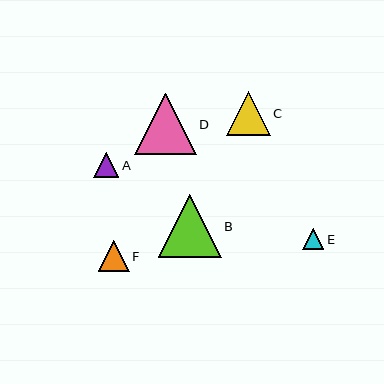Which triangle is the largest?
Triangle B is the largest with a size of approximately 63 pixels.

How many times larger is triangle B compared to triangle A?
Triangle B is approximately 2.5 times the size of triangle A.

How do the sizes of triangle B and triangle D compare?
Triangle B and triangle D are approximately the same size.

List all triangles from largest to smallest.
From largest to smallest: B, D, C, F, A, E.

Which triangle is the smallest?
Triangle E is the smallest with a size of approximately 21 pixels.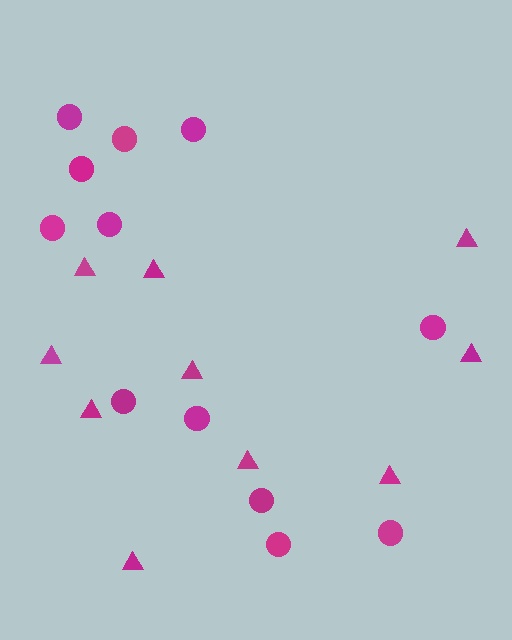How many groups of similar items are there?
There are 2 groups: one group of triangles (10) and one group of circles (12).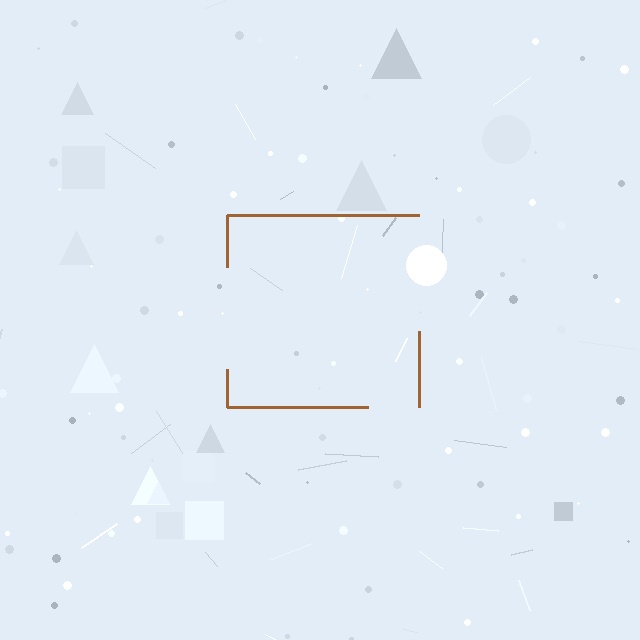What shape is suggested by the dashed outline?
The dashed outline suggests a square.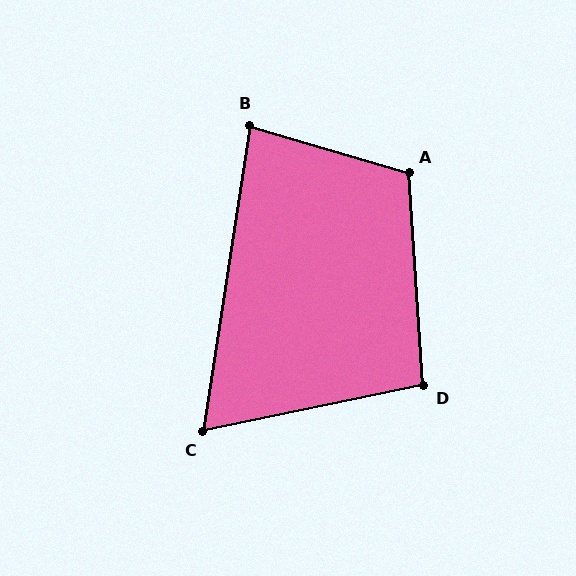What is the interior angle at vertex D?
Approximately 98 degrees (obtuse).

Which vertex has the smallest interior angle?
C, at approximately 70 degrees.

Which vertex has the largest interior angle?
A, at approximately 110 degrees.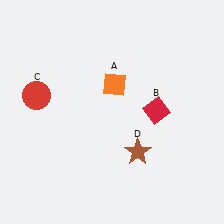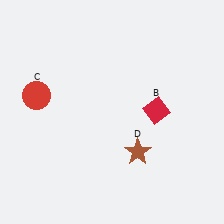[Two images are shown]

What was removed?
The orange diamond (A) was removed in Image 2.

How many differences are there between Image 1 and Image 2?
There is 1 difference between the two images.